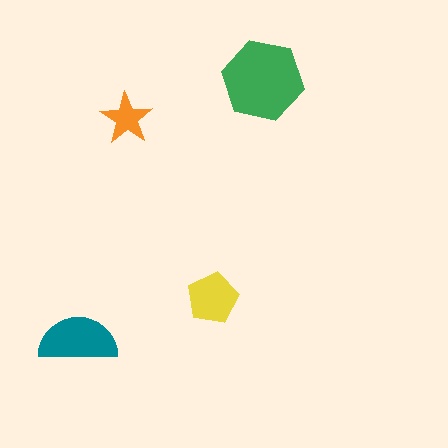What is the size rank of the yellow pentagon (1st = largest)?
3rd.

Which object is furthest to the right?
The green hexagon is rightmost.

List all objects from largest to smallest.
The green hexagon, the teal semicircle, the yellow pentagon, the orange star.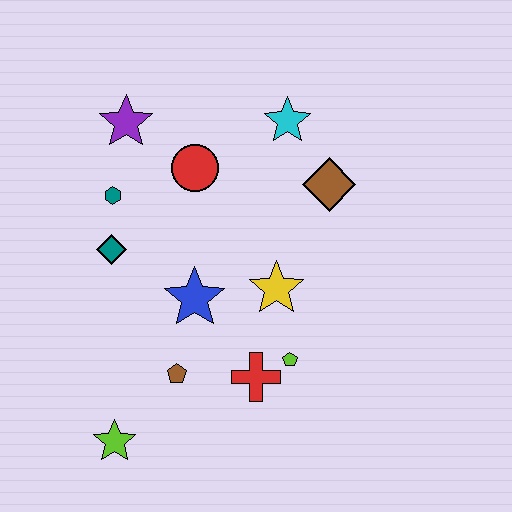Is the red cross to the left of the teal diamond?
No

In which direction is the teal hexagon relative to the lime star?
The teal hexagon is above the lime star.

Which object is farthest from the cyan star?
The lime star is farthest from the cyan star.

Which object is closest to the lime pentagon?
The red cross is closest to the lime pentagon.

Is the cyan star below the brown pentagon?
No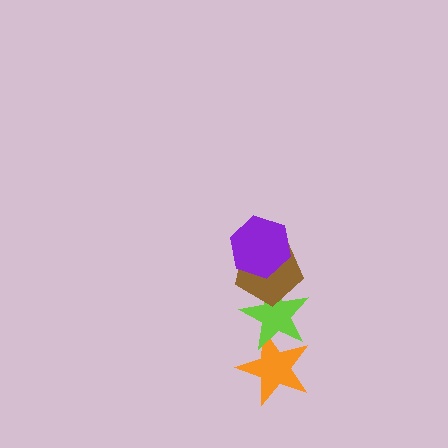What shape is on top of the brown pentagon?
The purple hexagon is on top of the brown pentagon.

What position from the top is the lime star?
The lime star is 3rd from the top.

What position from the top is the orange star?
The orange star is 4th from the top.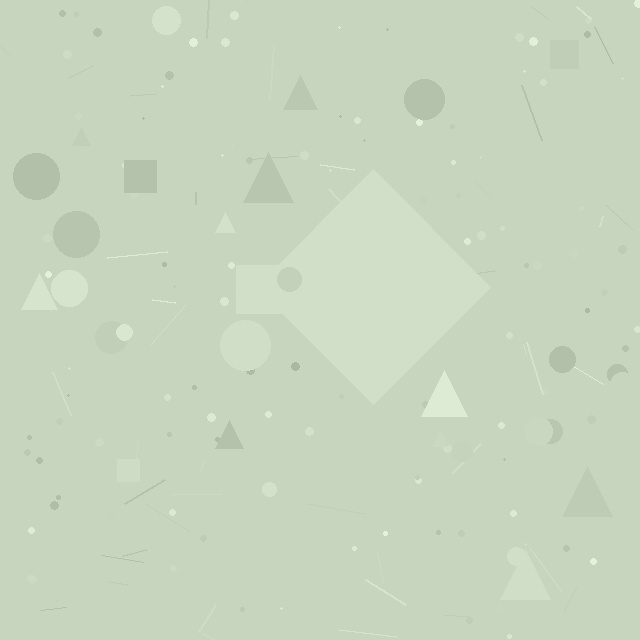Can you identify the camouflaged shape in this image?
The camouflaged shape is a diamond.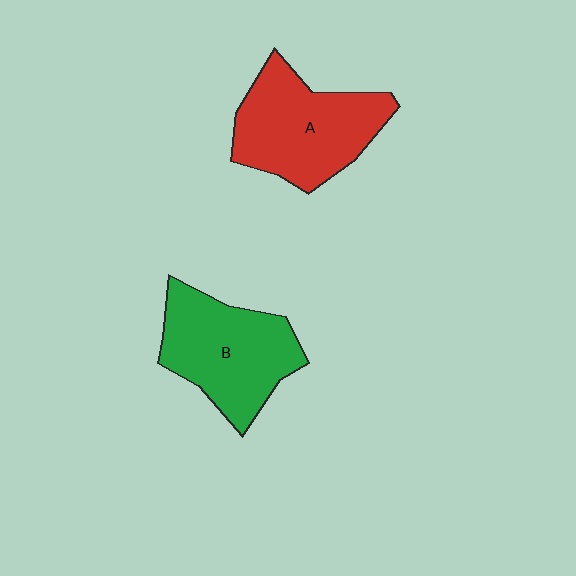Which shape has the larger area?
Shape A (red).